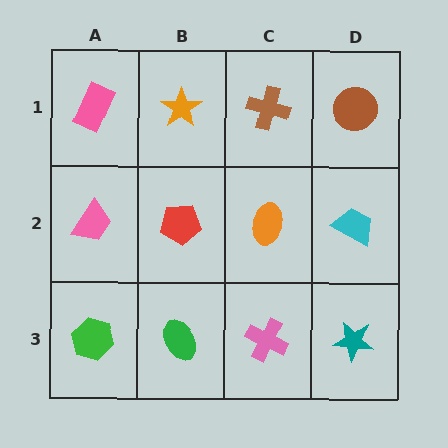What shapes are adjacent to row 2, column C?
A brown cross (row 1, column C), a pink cross (row 3, column C), a red pentagon (row 2, column B), a cyan trapezoid (row 2, column D).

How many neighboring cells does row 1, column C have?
3.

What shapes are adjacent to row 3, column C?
An orange ellipse (row 2, column C), a green ellipse (row 3, column B), a teal star (row 3, column D).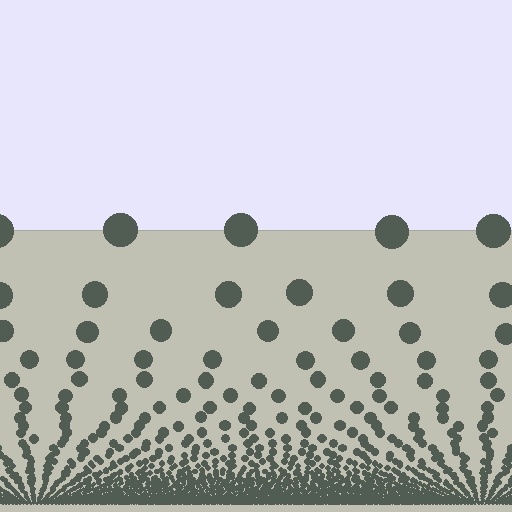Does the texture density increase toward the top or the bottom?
Density increases toward the bottom.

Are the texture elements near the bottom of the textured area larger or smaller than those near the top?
Smaller. The gradient is inverted — elements near the bottom are smaller and denser.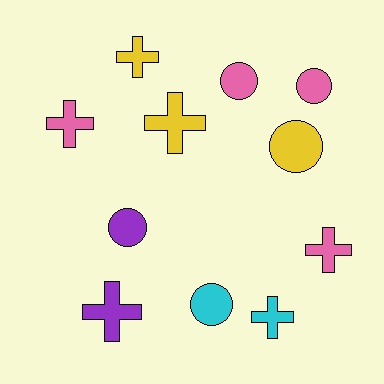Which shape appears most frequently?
Cross, with 6 objects.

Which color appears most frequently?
Pink, with 4 objects.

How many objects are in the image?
There are 11 objects.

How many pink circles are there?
There are 2 pink circles.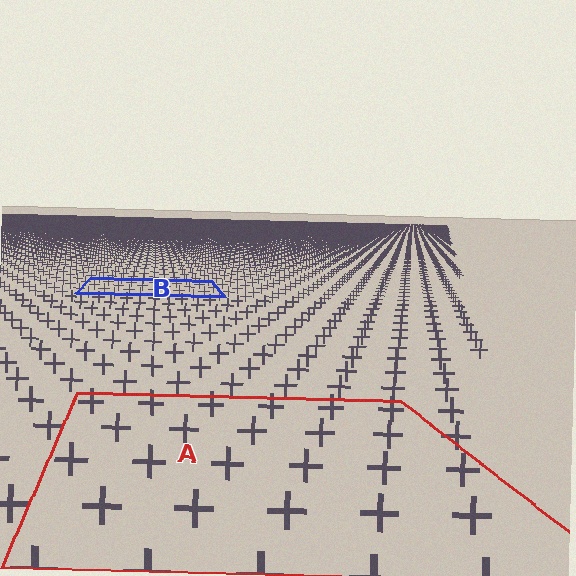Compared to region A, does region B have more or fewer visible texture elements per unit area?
Region B has more texture elements per unit area — they are packed more densely because it is farther away.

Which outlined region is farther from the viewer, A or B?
Region B is farther from the viewer — the texture elements inside it appear smaller and more densely packed.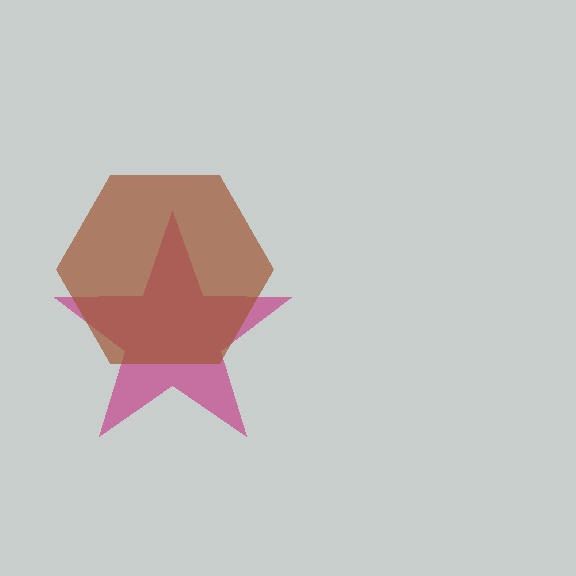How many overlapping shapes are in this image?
There are 2 overlapping shapes in the image.